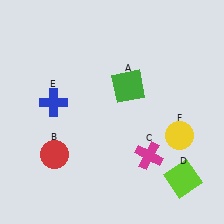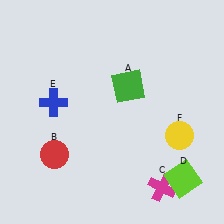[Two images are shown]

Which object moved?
The magenta cross (C) moved down.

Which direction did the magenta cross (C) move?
The magenta cross (C) moved down.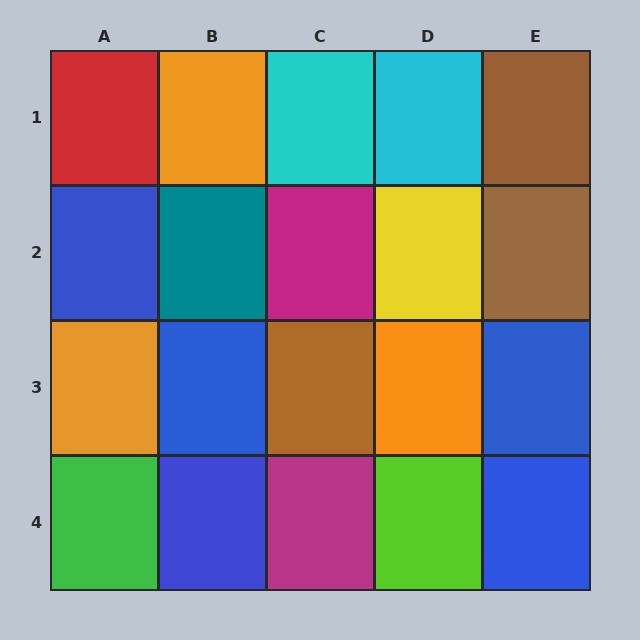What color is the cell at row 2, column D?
Yellow.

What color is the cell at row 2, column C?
Magenta.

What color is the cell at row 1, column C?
Cyan.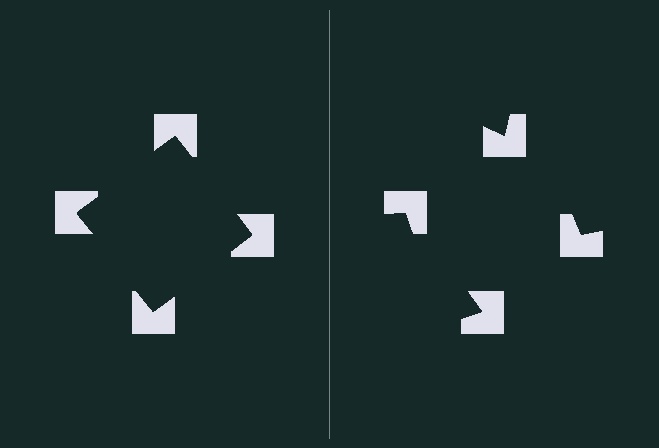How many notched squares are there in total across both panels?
8 — 4 on each side.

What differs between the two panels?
The notched squares are positioned identically on both sides; only the wedge orientations differ. On the left they align to a square; on the right they are misaligned.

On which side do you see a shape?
An illusory square appears on the left side. On the right side the wedge cuts are rotated, so no coherent shape forms.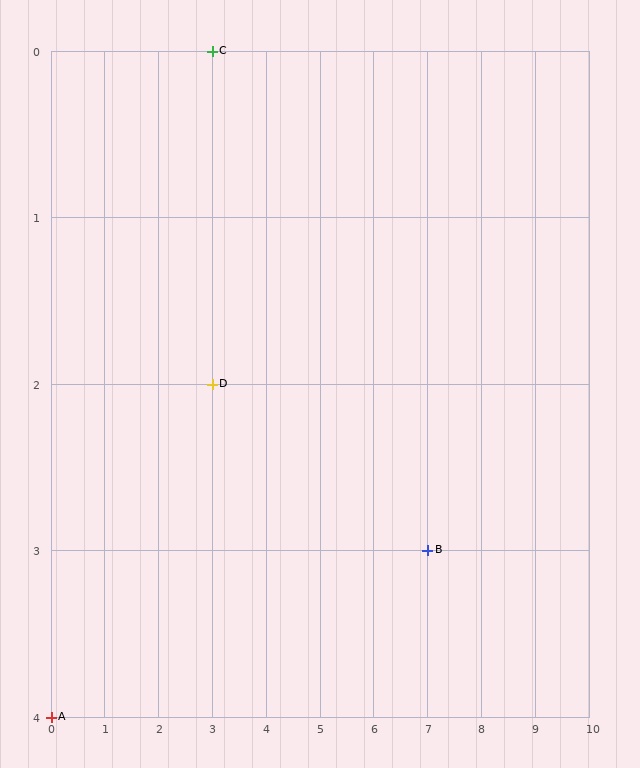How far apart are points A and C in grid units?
Points A and C are 3 columns and 4 rows apart (about 5.0 grid units diagonally).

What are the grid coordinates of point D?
Point D is at grid coordinates (3, 2).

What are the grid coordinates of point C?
Point C is at grid coordinates (3, 0).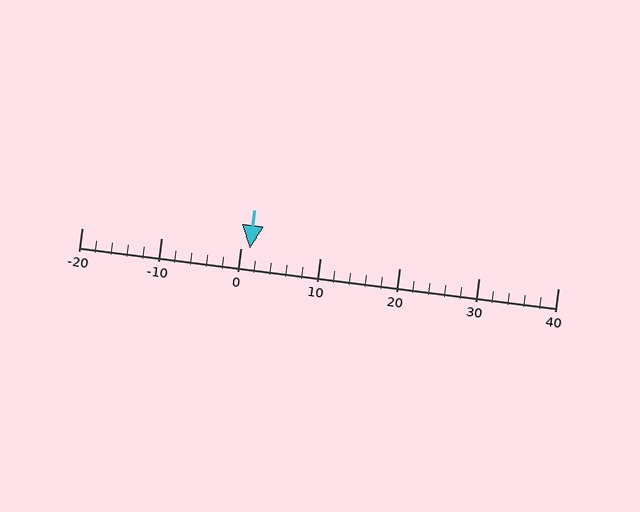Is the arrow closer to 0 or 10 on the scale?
The arrow is closer to 0.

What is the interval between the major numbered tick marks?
The major tick marks are spaced 10 units apart.